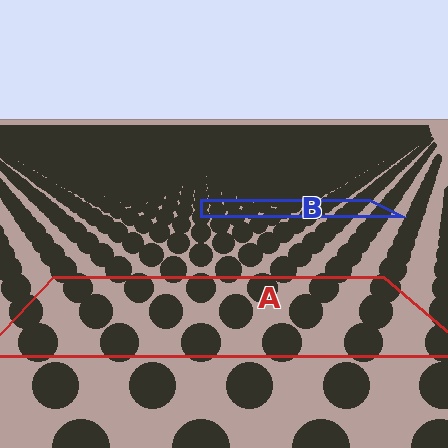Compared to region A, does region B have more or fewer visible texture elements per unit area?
Region B has more texture elements per unit area — they are packed more densely because it is farther away.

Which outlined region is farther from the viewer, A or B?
Region B is farther from the viewer — the texture elements inside it appear smaller and more densely packed.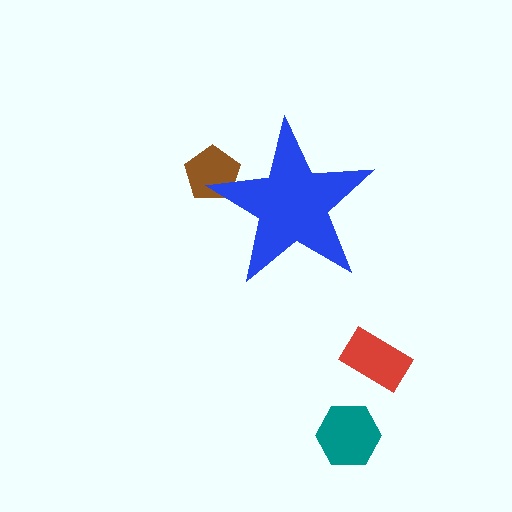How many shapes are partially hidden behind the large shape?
1 shape is partially hidden.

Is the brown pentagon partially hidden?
Yes, the brown pentagon is partially hidden behind the blue star.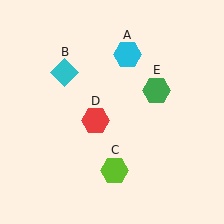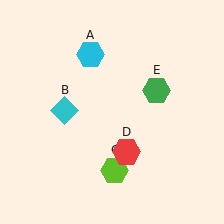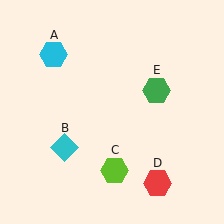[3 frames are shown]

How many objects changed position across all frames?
3 objects changed position: cyan hexagon (object A), cyan diamond (object B), red hexagon (object D).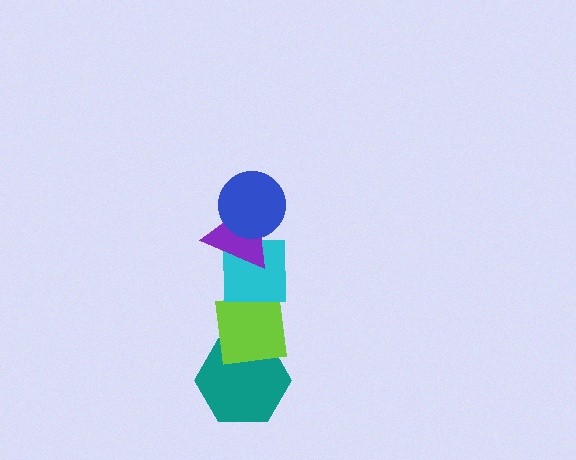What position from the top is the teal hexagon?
The teal hexagon is 5th from the top.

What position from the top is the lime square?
The lime square is 4th from the top.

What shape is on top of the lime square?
The cyan square is on top of the lime square.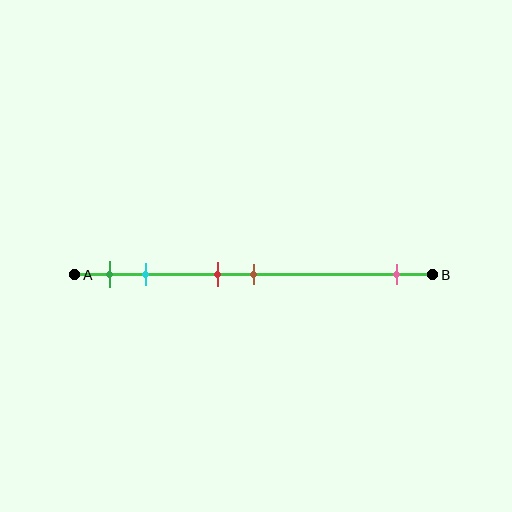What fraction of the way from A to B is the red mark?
The red mark is approximately 40% (0.4) of the way from A to B.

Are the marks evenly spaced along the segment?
No, the marks are not evenly spaced.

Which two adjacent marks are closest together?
The red and brown marks are the closest adjacent pair.